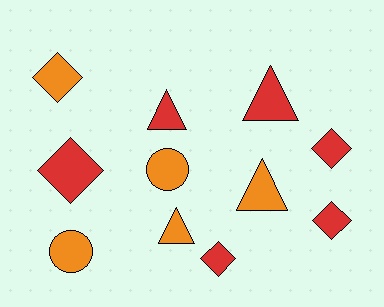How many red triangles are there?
There are 2 red triangles.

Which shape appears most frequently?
Diamond, with 5 objects.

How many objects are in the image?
There are 11 objects.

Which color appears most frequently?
Red, with 6 objects.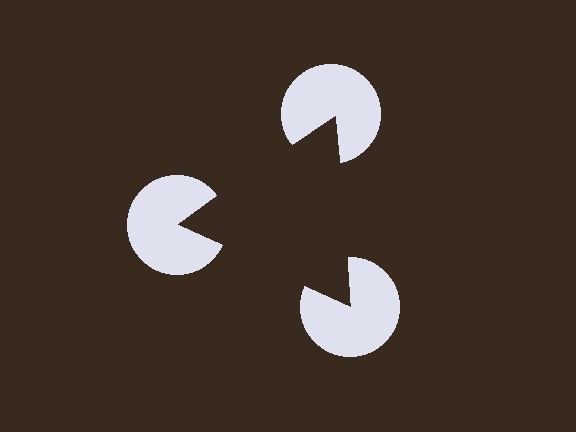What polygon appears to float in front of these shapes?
An illusory triangle — its edges are inferred from the aligned wedge cuts in the pac-man discs, not physically drawn.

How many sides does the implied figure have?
3 sides.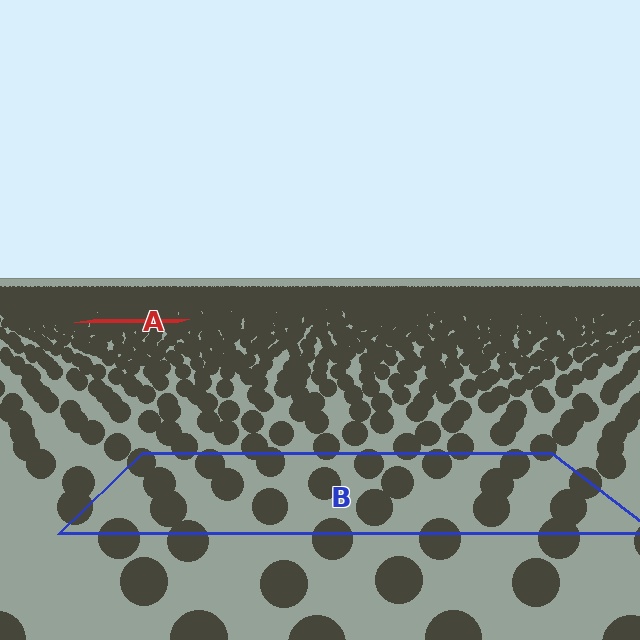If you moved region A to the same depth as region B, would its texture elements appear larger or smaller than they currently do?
They would appear larger. At a closer depth, the same texture elements are projected at a bigger on-screen size.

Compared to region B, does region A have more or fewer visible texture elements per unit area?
Region A has more texture elements per unit area — they are packed more densely because it is farther away.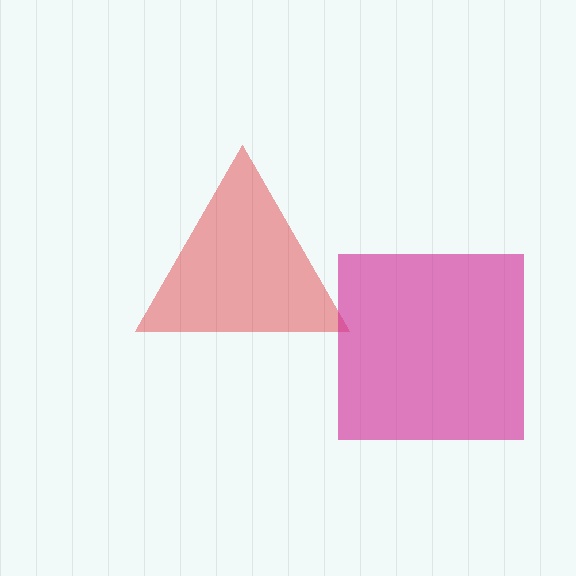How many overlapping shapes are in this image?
There are 2 overlapping shapes in the image.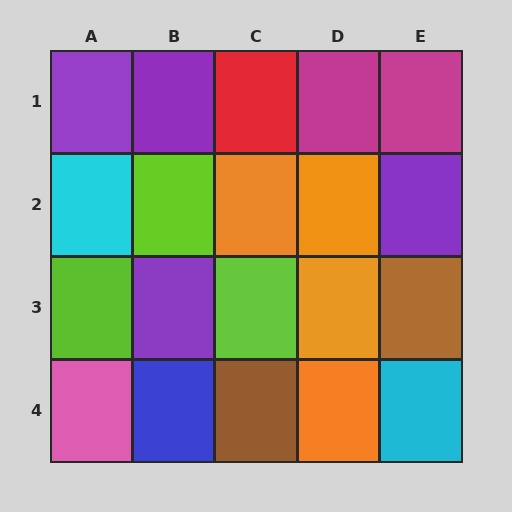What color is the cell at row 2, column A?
Cyan.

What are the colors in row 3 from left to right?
Lime, purple, lime, orange, brown.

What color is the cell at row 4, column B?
Blue.